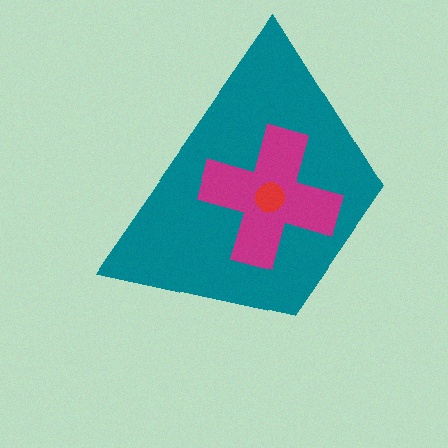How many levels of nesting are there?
3.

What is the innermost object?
The red circle.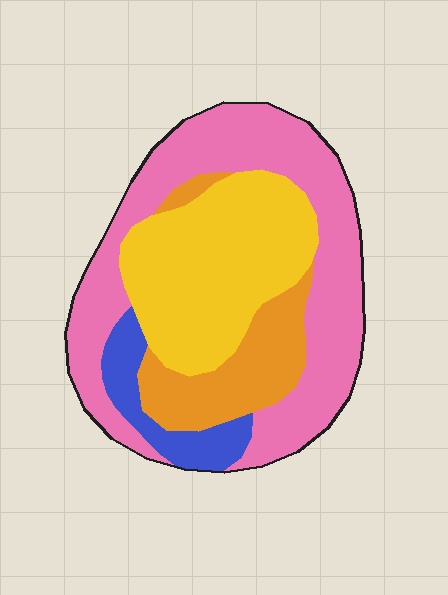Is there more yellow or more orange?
Yellow.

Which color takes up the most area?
Pink, at roughly 45%.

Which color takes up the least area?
Blue, at roughly 10%.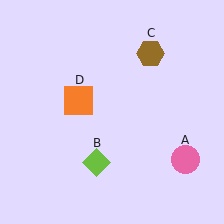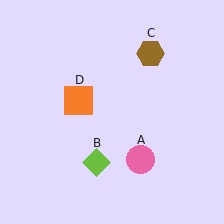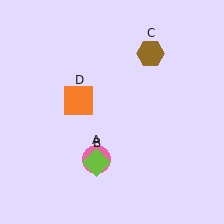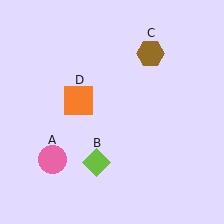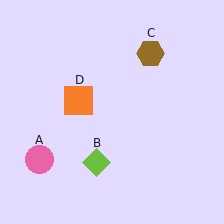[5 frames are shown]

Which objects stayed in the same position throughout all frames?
Lime diamond (object B) and brown hexagon (object C) and orange square (object D) remained stationary.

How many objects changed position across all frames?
1 object changed position: pink circle (object A).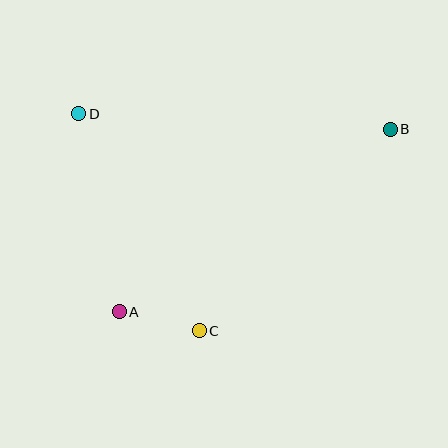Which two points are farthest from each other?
Points A and B are farthest from each other.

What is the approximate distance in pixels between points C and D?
The distance between C and D is approximately 248 pixels.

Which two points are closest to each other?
Points A and C are closest to each other.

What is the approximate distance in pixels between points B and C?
The distance between B and C is approximately 278 pixels.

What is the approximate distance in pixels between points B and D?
The distance between B and D is approximately 312 pixels.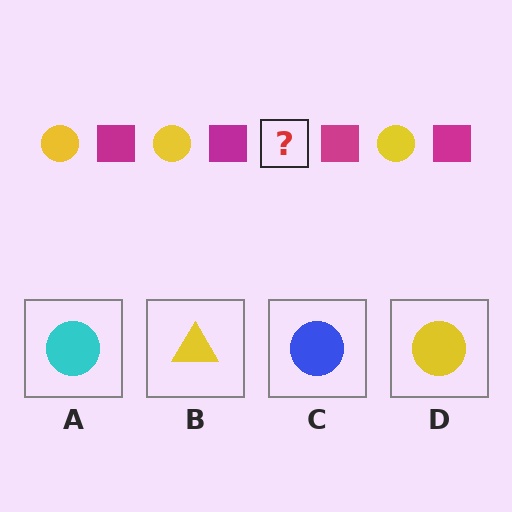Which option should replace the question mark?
Option D.